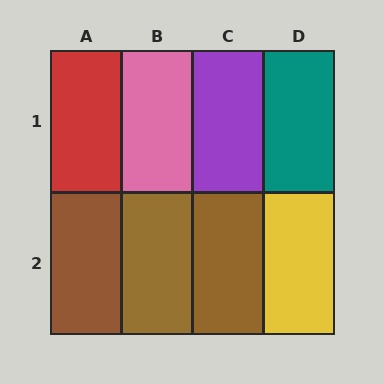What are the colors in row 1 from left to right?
Red, pink, purple, teal.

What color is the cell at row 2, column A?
Brown.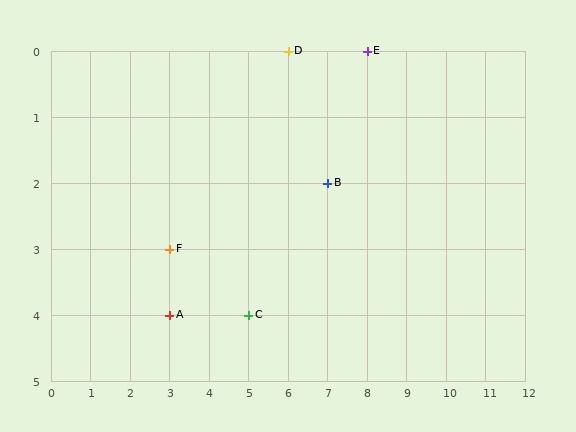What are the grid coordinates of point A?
Point A is at grid coordinates (3, 4).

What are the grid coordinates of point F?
Point F is at grid coordinates (3, 3).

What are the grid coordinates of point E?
Point E is at grid coordinates (8, 0).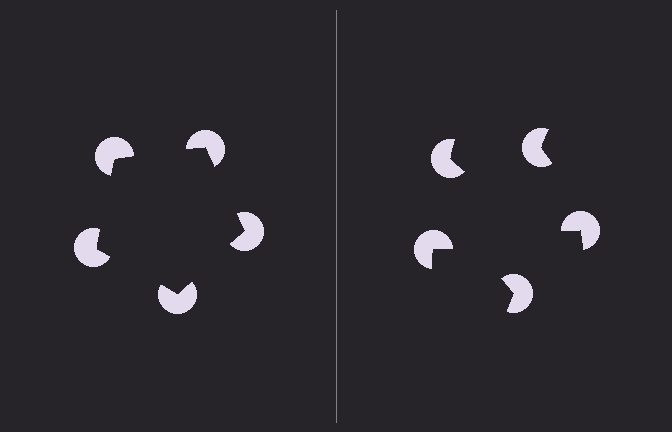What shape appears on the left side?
An illusory pentagon.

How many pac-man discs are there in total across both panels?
10 — 5 on each side.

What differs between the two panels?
The pac-man discs are positioned identically on both sides; only the wedge orientations differ. On the left they align to a pentagon; on the right they are misaligned.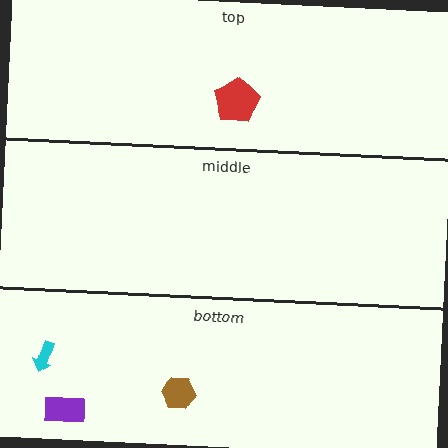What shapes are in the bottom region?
The purple rectangle, the cyan arrow, the brown hexagon.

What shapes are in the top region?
The red pentagon.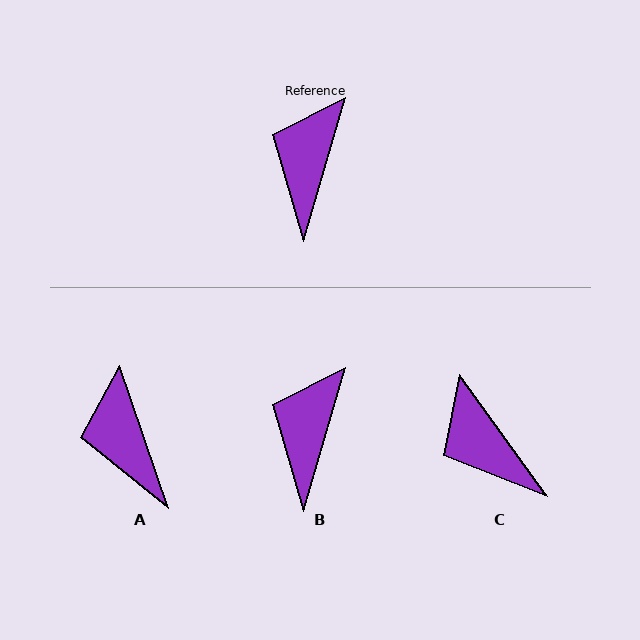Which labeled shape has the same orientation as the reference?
B.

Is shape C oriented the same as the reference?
No, it is off by about 52 degrees.